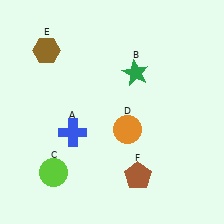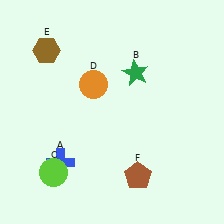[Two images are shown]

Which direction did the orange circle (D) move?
The orange circle (D) moved up.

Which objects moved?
The objects that moved are: the blue cross (A), the orange circle (D).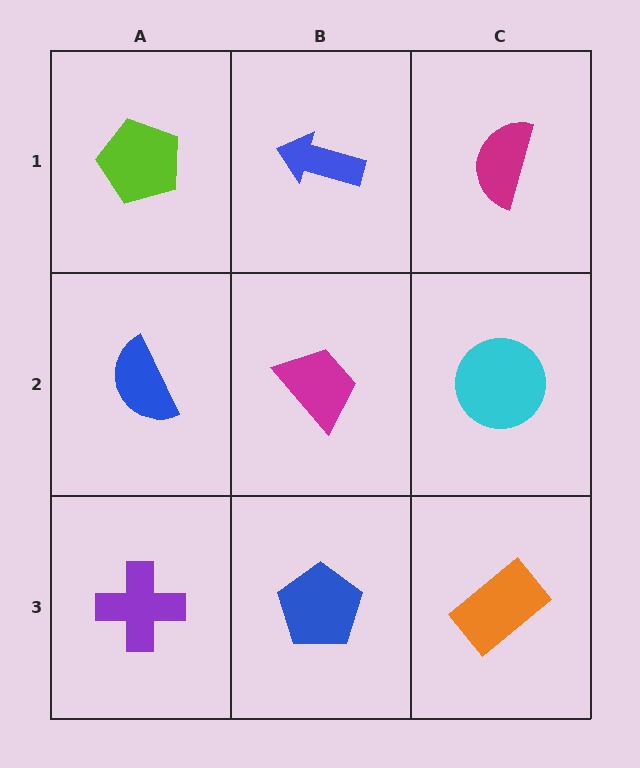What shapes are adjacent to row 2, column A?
A lime pentagon (row 1, column A), a purple cross (row 3, column A), a magenta trapezoid (row 2, column B).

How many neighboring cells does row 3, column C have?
2.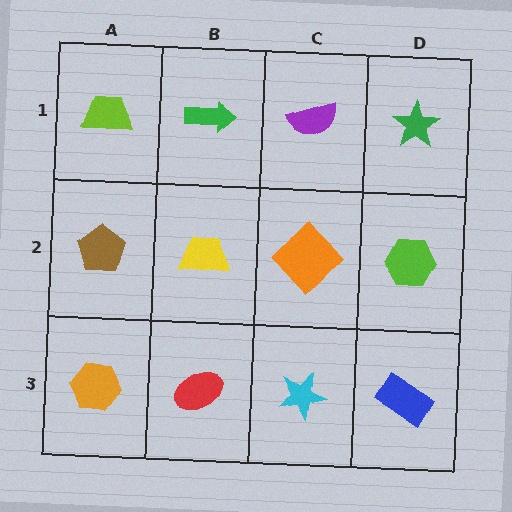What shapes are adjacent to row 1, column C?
An orange diamond (row 2, column C), a green arrow (row 1, column B), a green star (row 1, column D).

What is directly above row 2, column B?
A green arrow.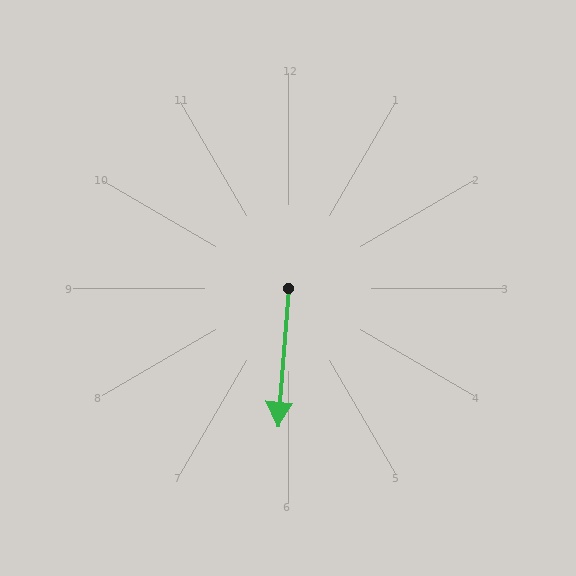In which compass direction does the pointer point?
South.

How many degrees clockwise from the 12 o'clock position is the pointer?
Approximately 184 degrees.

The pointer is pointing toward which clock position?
Roughly 6 o'clock.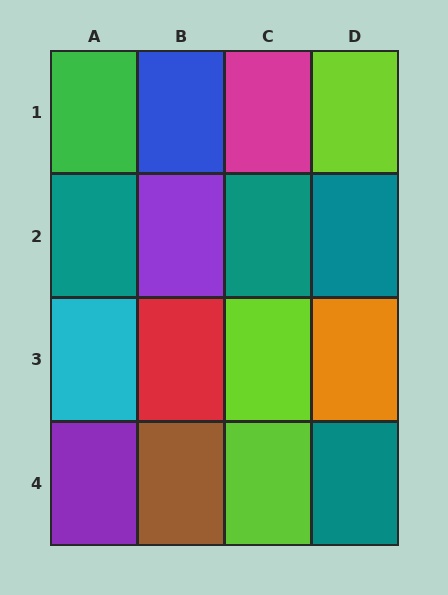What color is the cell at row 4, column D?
Teal.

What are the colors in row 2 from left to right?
Teal, purple, teal, teal.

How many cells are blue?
1 cell is blue.